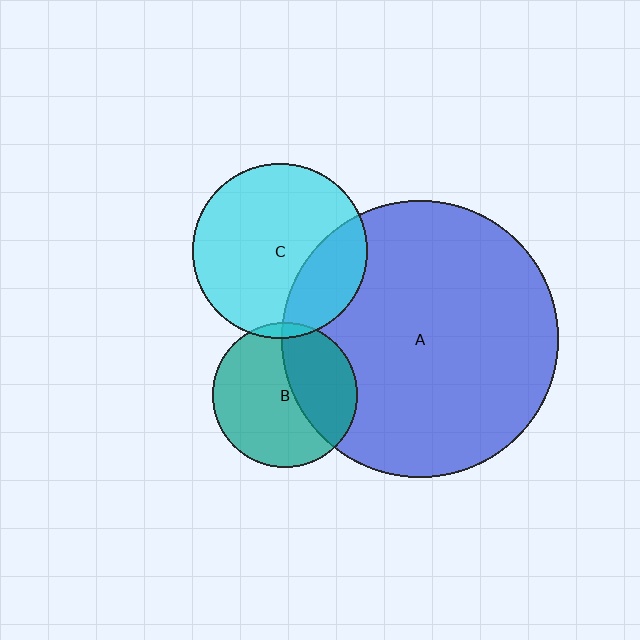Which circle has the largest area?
Circle A (blue).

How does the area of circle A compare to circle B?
Approximately 3.6 times.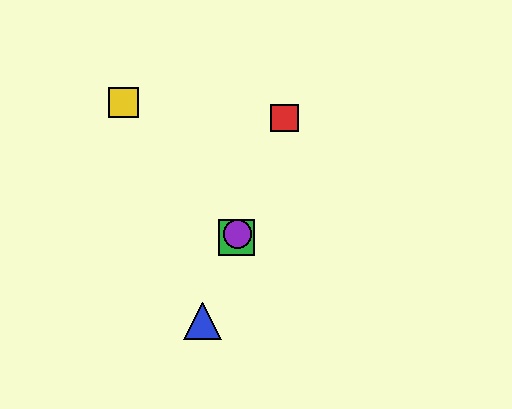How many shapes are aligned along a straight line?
4 shapes (the red square, the blue triangle, the green square, the purple circle) are aligned along a straight line.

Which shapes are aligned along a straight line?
The red square, the blue triangle, the green square, the purple circle are aligned along a straight line.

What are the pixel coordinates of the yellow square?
The yellow square is at (124, 102).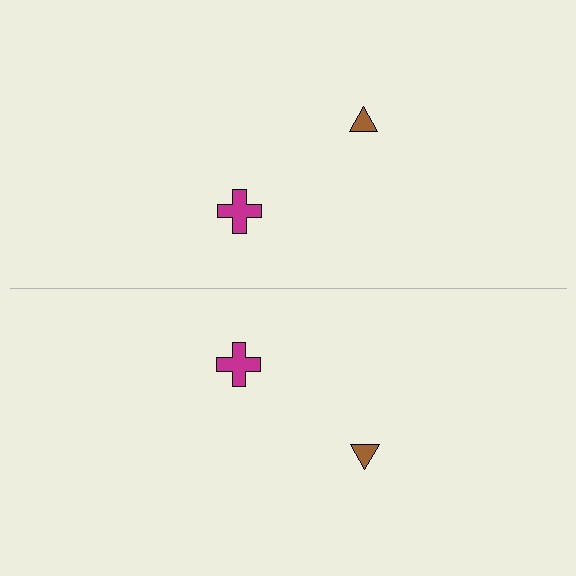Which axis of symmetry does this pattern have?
The pattern has a horizontal axis of symmetry running through the center of the image.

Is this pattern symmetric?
Yes, this pattern has bilateral (reflection) symmetry.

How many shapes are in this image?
There are 4 shapes in this image.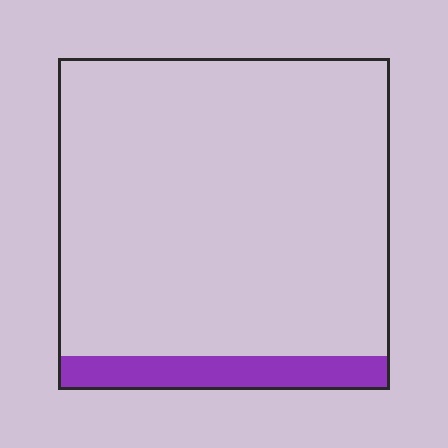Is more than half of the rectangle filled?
No.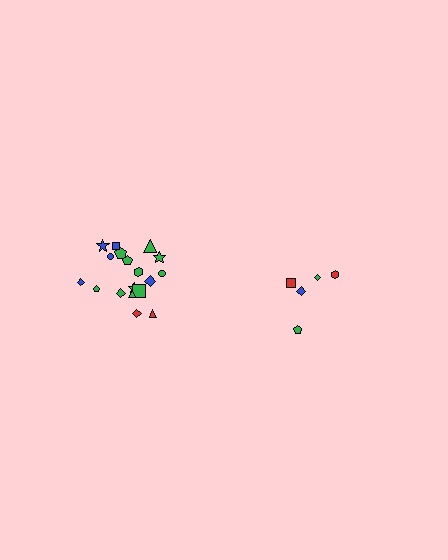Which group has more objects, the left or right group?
The left group.